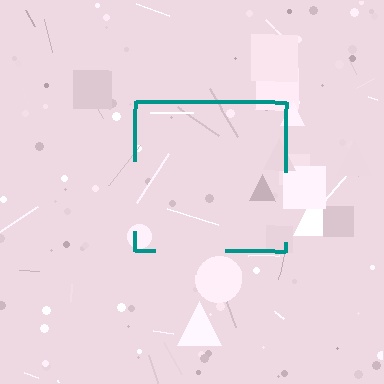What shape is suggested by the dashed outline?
The dashed outline suggests a square.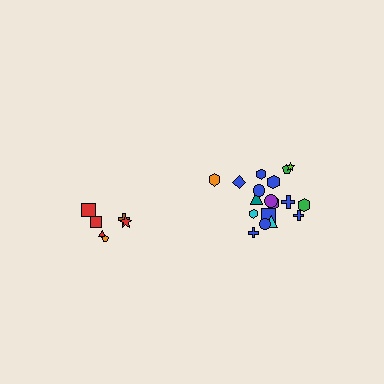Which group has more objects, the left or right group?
The right group.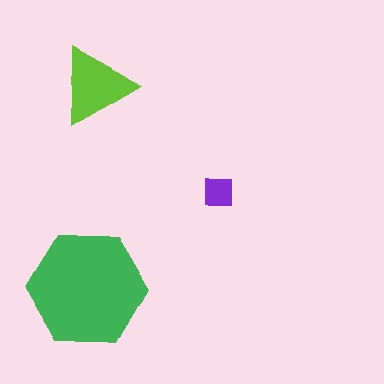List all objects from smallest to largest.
The purple square, the lime triangle, the green hexagon.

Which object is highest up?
The lime triangle is topmost.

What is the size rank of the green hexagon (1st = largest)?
1st.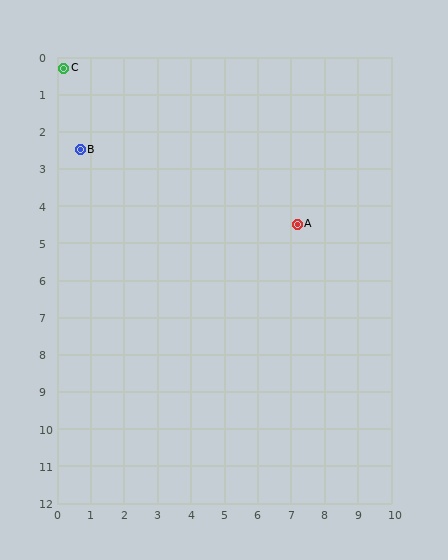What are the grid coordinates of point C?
Point C is at approximately (0.2, 0.3).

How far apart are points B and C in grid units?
Points B and C are about 2.3 grid units apart.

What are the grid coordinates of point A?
Point A is at approximately (7.2, 4.5).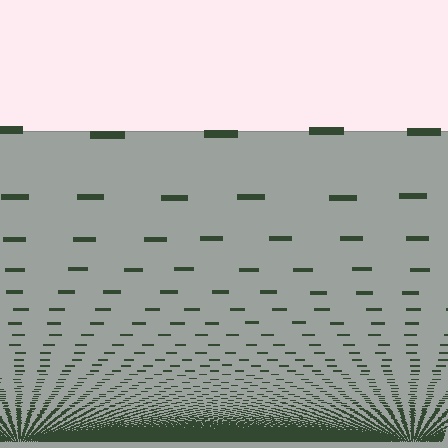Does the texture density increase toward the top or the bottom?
Density increases toward the bottom.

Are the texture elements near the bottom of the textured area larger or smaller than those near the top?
Smaller. The gradient is inverted — elements near the bottom are smaller and denser.